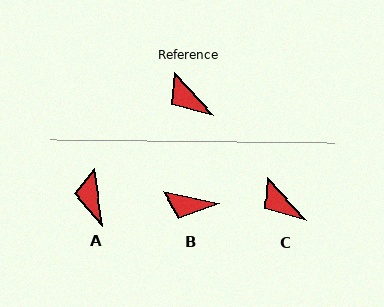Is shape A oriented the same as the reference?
No, it is off by about 34 degrees.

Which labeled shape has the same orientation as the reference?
C.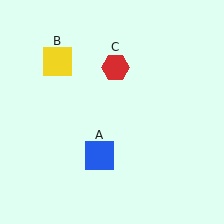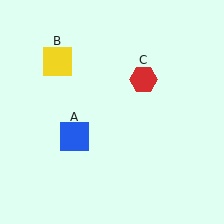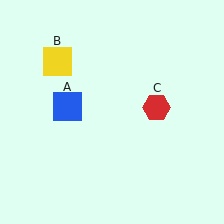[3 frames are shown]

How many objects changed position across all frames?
2 objects changed position: blue square (object A), red hexagon (object C).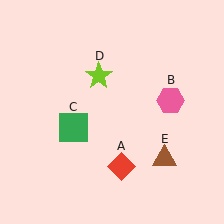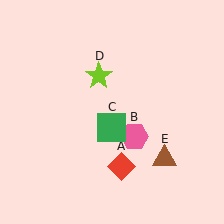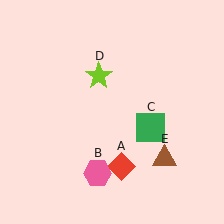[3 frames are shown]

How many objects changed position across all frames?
2 objects changed position: pink hexagon (object B), green square (object C).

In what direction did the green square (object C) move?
The green square (object C) moved right.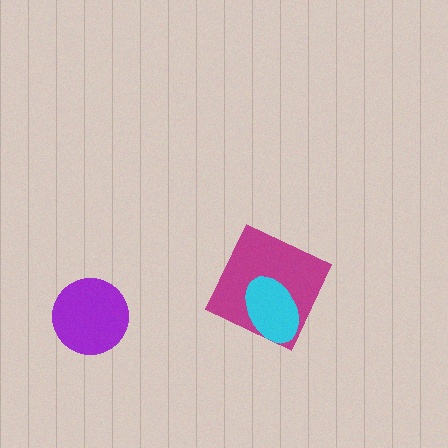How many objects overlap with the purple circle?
0 objects overlap with the purple circle.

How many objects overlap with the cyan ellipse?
1 object overlaps with the cyan ellipse.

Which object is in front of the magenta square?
The cyan ellipse is in front of the magenta square.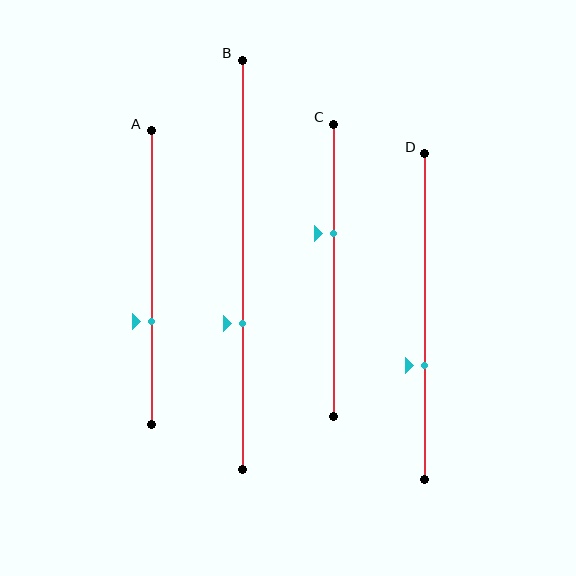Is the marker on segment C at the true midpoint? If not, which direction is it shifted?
No, the marker on segment C is shifted upward by about 13% of the segment length.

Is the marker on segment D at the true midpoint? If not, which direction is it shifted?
No, the marker on segment D is shifted downward by about 15% of the segment length.